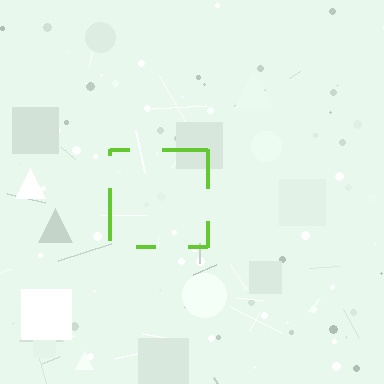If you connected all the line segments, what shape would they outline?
They would outline a square.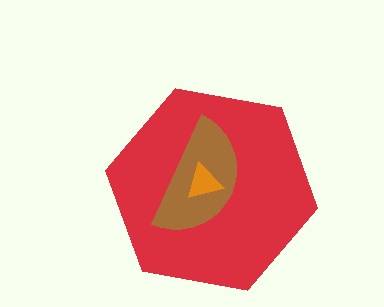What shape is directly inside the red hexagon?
The brown semicircle.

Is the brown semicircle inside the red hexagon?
Yes.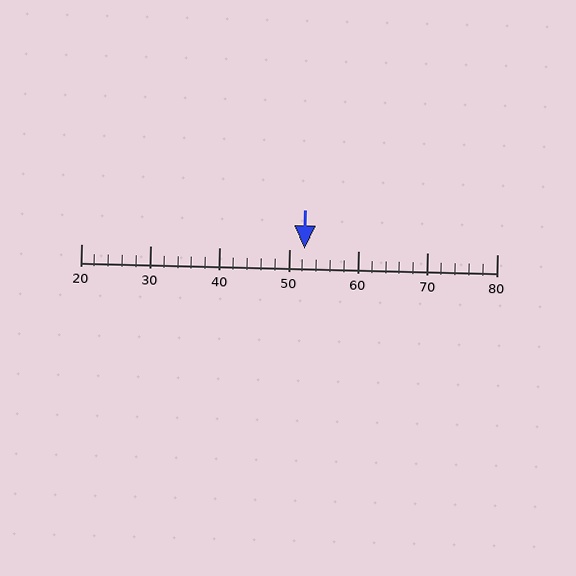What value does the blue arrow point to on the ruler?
The blue arrow points to approximately 52.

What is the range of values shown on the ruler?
The ruler shows values from 20 to 80.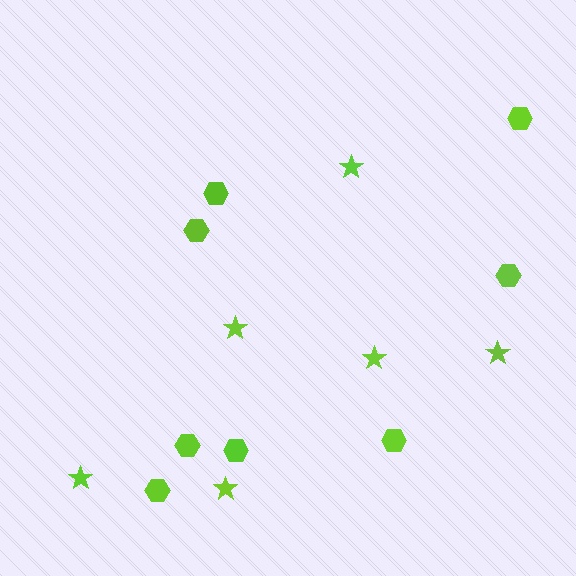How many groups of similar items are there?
There are 2 groups: one group of hexagons (8) and one group of stars (6).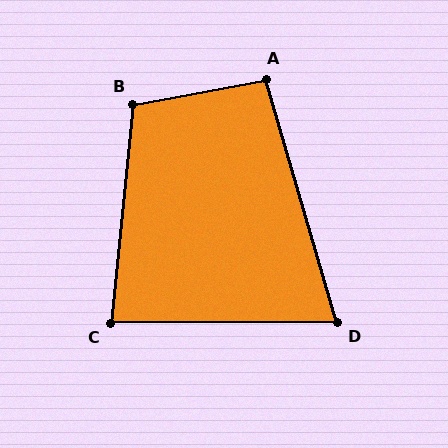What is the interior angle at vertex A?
Approximately 96 degrees (obtuse).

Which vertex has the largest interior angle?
B, at approximately 106 degrees.